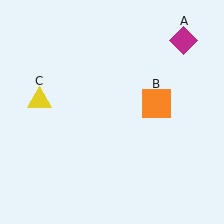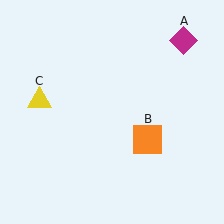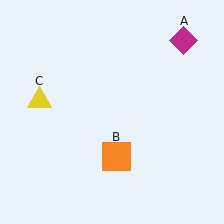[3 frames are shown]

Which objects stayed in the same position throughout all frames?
Magenta diamond (object A) and yellow triangle (object C) remained stationary.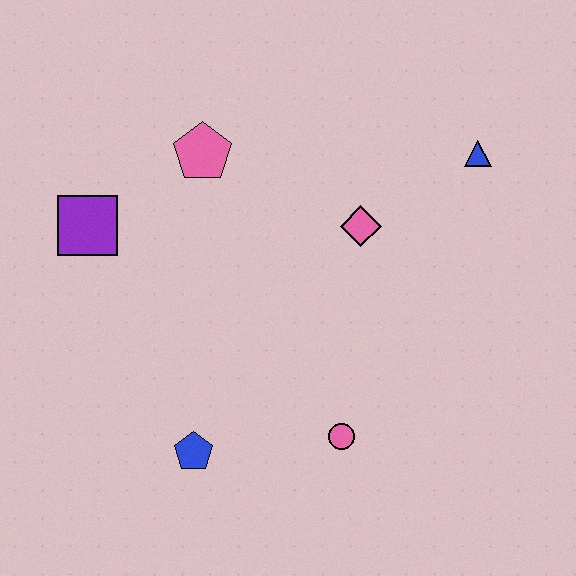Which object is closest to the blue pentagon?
The pink circle is closest to the blue pentagon.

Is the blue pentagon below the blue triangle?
Yes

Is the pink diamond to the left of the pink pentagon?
No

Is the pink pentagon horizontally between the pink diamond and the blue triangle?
No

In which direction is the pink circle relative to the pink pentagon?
The pink circle is below the pink pentagon.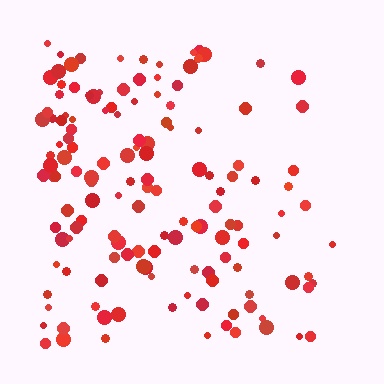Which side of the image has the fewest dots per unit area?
The right.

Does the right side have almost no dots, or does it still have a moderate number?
Still a moderate number, just noticeably fewer than the left.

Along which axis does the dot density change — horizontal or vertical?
Horizontal.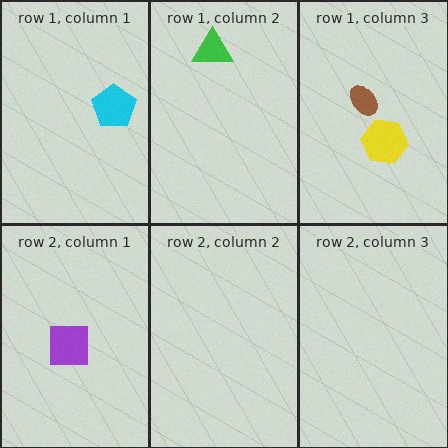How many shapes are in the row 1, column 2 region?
1.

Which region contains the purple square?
The row 2, column 1 region.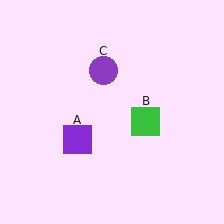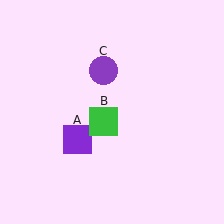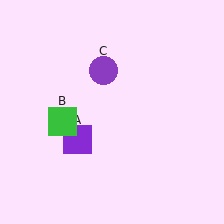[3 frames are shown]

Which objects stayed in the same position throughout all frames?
Purple square (object A) and purple circle (object C) remained stationary.